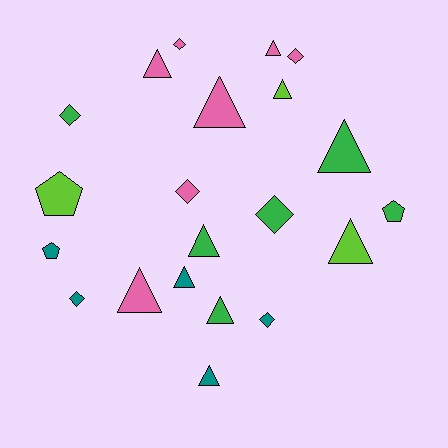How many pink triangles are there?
There are 4 pink triangles.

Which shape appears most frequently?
Triangle, with 11 objects.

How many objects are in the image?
There are 21 objects.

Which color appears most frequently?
Pink, with 7 objects.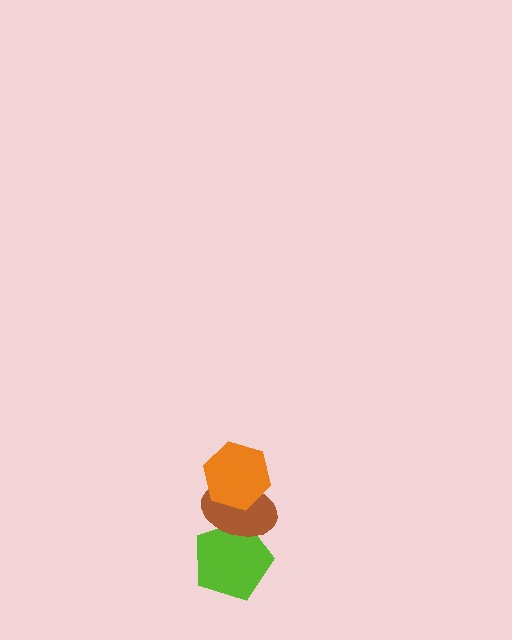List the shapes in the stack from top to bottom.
From top to bottom: the orange hexagon, the brown ellipse, the lime pentagon.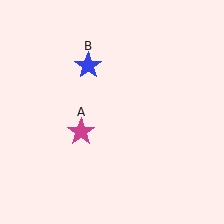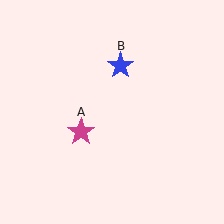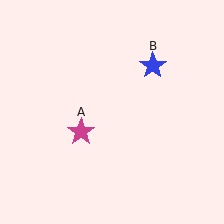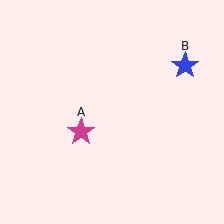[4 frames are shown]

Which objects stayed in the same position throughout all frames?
Magenta star (object A) remained stationary.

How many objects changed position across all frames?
1 object changed position: blue star (object B).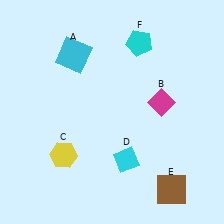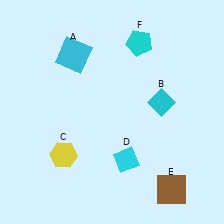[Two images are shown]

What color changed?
The diamond (B) changed from magenta in Image 1 to cyan in Image 2.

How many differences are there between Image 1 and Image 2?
There is 1 difference between the two images.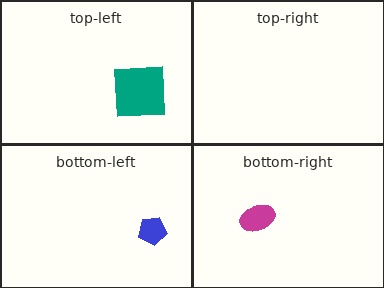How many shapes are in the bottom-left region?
1.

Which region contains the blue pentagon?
The bottom-left region.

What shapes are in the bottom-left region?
The blue pentagon.